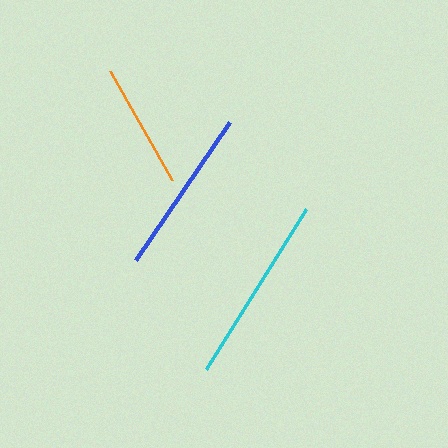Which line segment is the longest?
The cyan line is the longest at approximately 188 pixels.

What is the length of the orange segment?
The orange segment is approximately 125 pixels long.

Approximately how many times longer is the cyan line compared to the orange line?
The cyan line is approximately 1.5 times the length of the orange line.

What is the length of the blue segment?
The blue segment is approximately 167 pixels long.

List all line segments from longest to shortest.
From longest to shortest: cyan, blue, orange.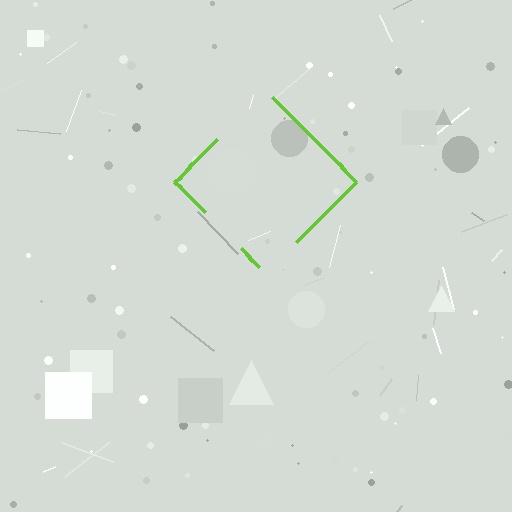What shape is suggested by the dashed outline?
The dashed outline suggests a diamond.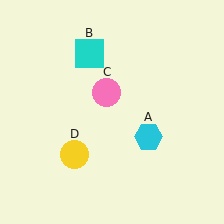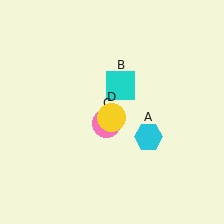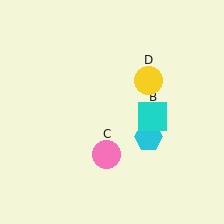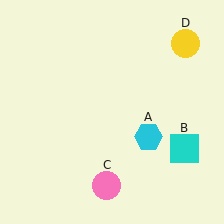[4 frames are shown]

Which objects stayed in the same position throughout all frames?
Cyan hexagon (object A) remained stationary.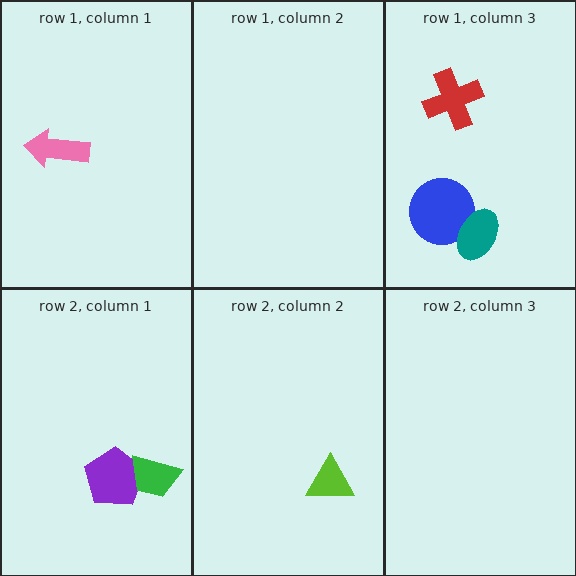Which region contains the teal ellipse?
The row 1, column 3 region.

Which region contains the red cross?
The row 1, column 3 region.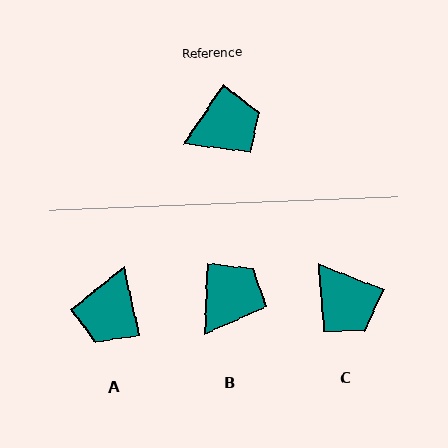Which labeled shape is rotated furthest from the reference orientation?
A, about 134 degrees away.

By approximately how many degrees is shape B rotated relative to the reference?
Approximately 31 degrees counter-clockwise.